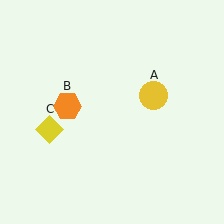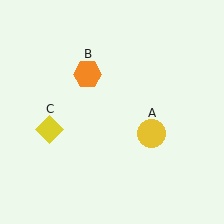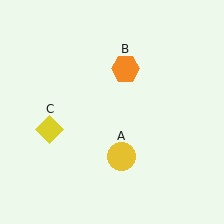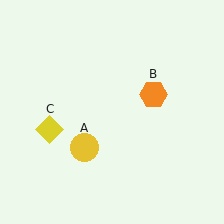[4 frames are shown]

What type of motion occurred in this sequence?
The yellow circle (object A), orange hexagon (object B) rotated clockwise around the center of the scene.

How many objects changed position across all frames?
2 objects changed position: yellow circle (object A), orange hexagon (object B).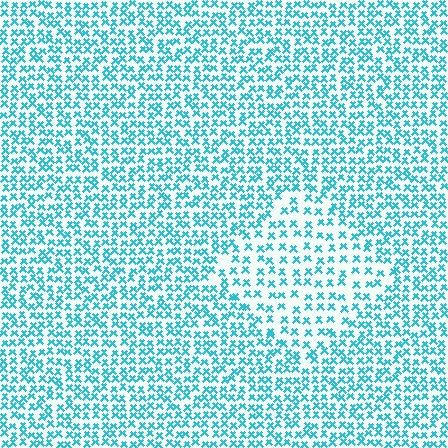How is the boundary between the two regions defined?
The boundary is defined by a change in element density (approximately 1.7x ratio). All elements are the same color, size, and shape.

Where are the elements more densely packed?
The elements are more densely packed outside the diamond boundary.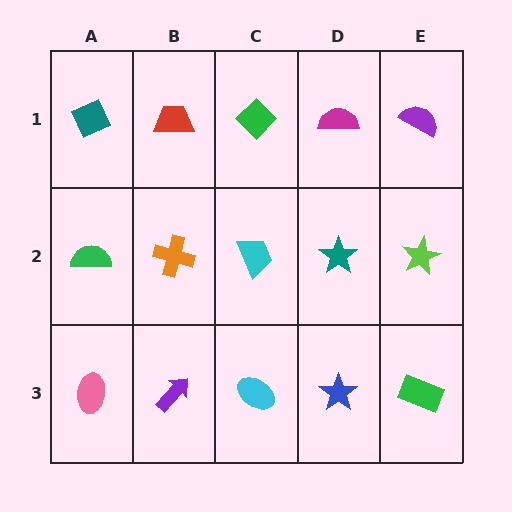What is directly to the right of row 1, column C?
A magenta semicircle.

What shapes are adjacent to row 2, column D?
A magenta semicircle (row 1, column D), a blue star (row 3, column D), a cyan trapezoid (row 2, column C), a lime star (row 2, column E).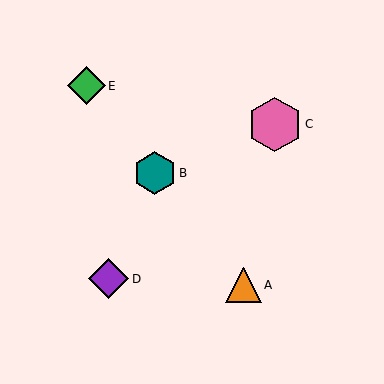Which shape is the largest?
The pink hexagon (labeled C) is the largest.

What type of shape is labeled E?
Shape E is a green diamond.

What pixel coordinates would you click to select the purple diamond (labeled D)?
Click at (108, 279) to select the purple diamond D.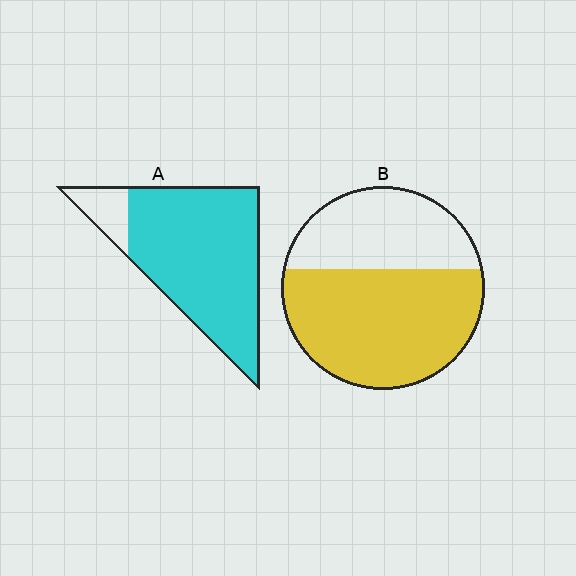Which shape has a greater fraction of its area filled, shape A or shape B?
Shape A.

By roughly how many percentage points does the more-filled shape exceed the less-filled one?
By roughly 25 percentage points (A over B).